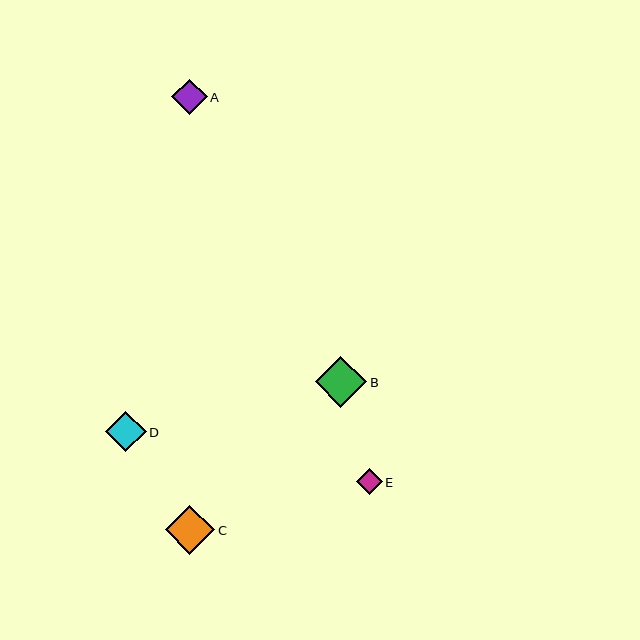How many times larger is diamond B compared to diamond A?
Diamond B is approximately 1.5 times the size of diamond A.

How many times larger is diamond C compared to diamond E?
Diamond C is approximately 1.9 times the size of diamond E.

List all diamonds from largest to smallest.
From largest to smallest: B, C, D, A, E.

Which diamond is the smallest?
Diamond E is the smallest with a size of approximately 25 pixels.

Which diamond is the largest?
Diamond B is the largest with a size of approximately 52 pixels.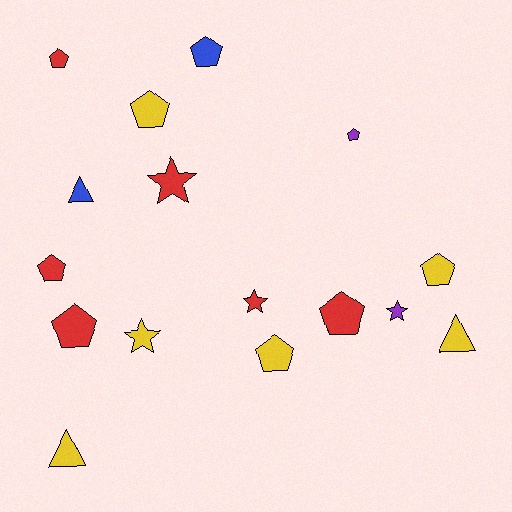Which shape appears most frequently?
Pentagon, with 9 objects.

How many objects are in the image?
There are 16 objects.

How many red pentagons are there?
There are 4 red pentagons.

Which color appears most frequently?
Yellow, with 6 objects.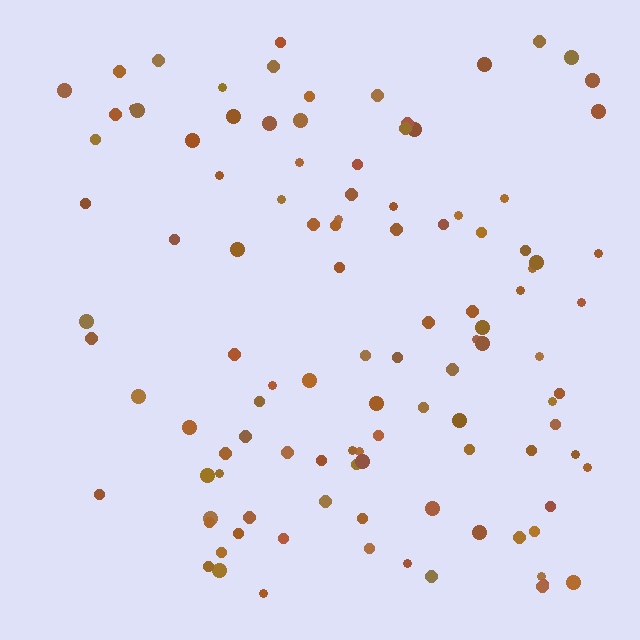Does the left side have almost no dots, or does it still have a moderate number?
Still a moderate number, just noticeably fewer than the right.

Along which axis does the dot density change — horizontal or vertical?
Horizontal.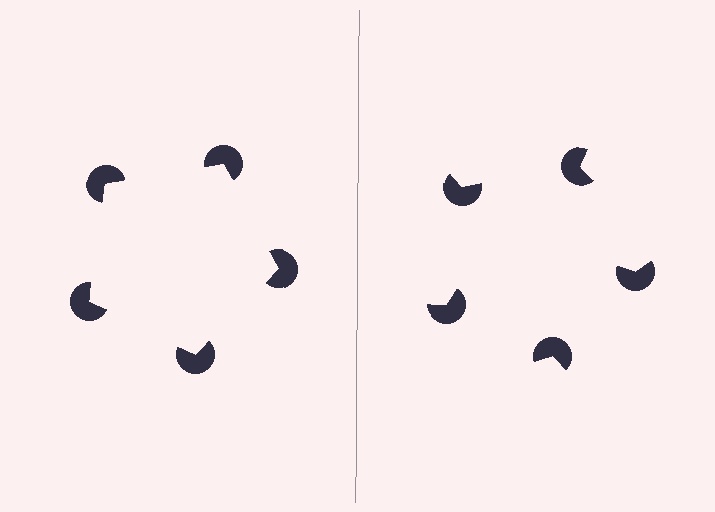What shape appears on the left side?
An illusory pentagon.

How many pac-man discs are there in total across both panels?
10 — 5 on each side.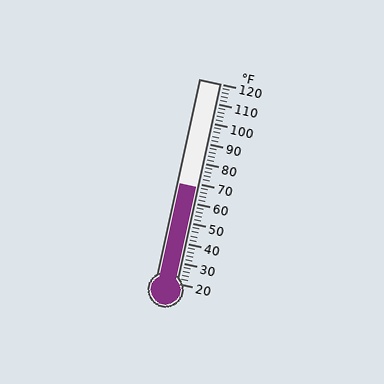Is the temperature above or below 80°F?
The temperature is below 80°F.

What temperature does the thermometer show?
The thermometer shows approximately 68°F.